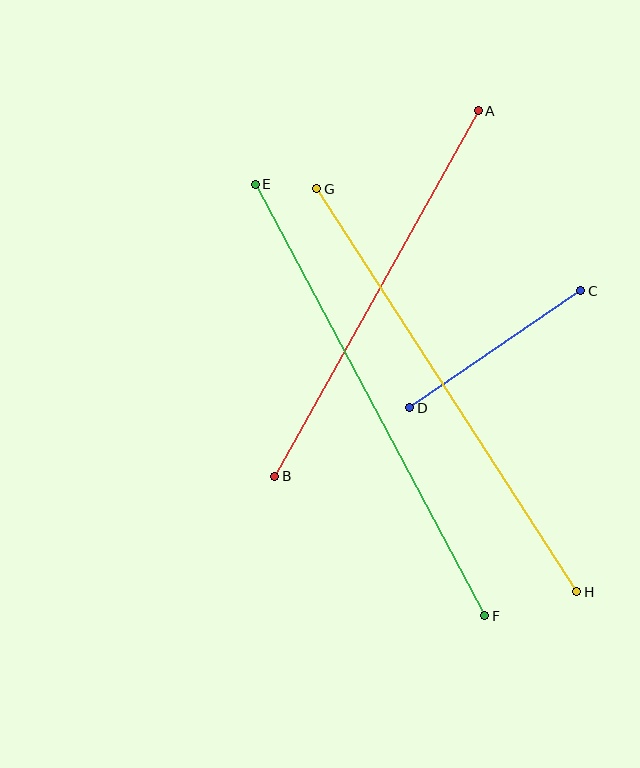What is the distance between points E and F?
The distance is approximately 489 pixels.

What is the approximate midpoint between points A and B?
The midpoint is at approximately (377, 293) pixels.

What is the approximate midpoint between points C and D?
The midpoint is at approximately (495, 349) pixels.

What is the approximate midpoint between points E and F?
The midpoint is at approximately (370, 400) pixels.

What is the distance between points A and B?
The distance is approximately 418 pixels.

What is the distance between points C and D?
The distance is approximately 207 pixels.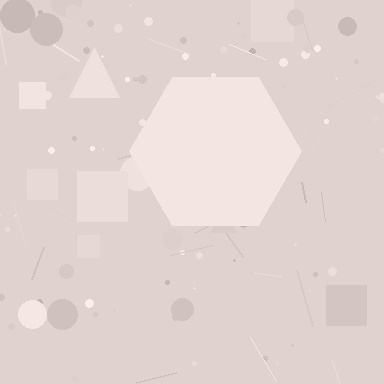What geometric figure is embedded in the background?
A hexagon is embedded in the background.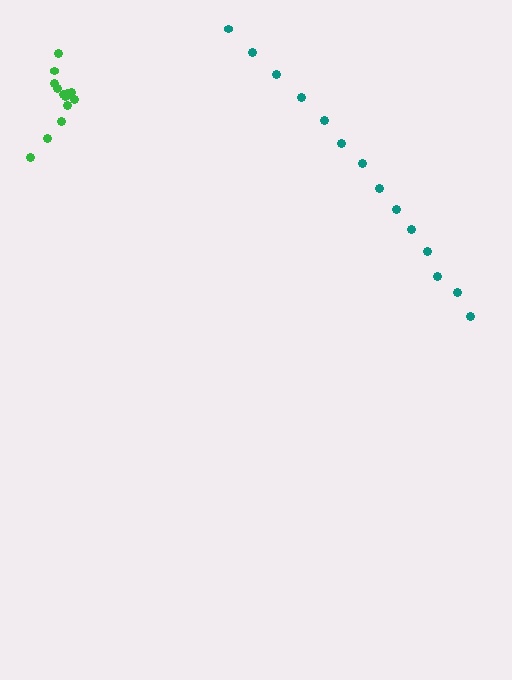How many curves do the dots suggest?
There are 2 distinct paths.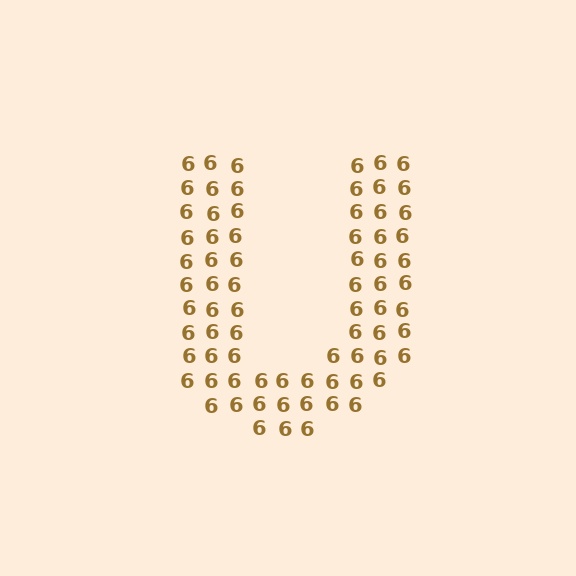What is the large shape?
The large shape is the letter U.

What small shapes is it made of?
It is made of small digit 6's.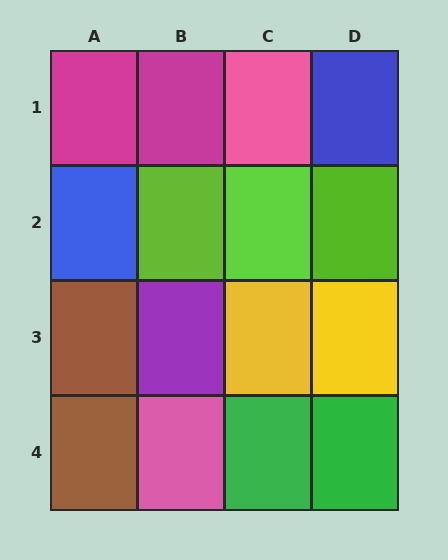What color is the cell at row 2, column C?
Lime.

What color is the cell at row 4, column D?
Green.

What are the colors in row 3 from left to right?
Brown, purple, yellow, yellow.